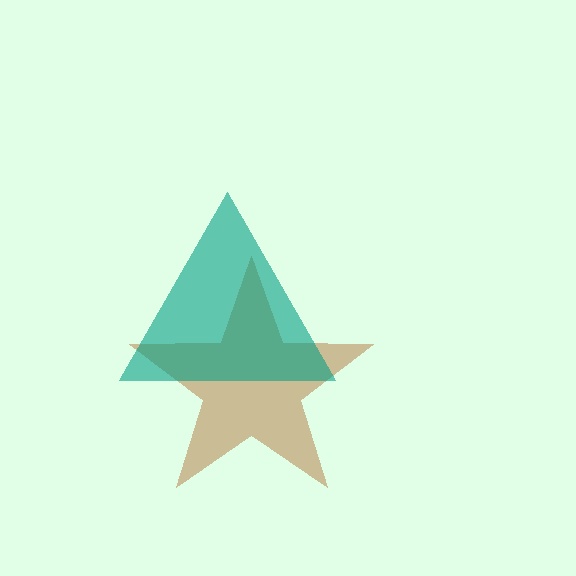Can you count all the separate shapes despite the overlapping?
Yes, there are 2 separate shapes.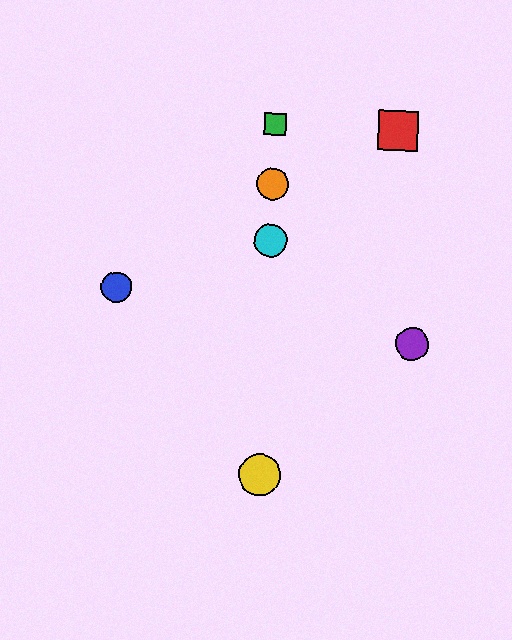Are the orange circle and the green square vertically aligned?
Yes, both are at x≈273.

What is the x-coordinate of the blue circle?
The blue circle is at x≈116.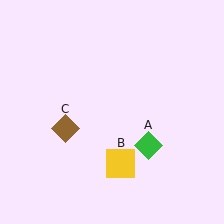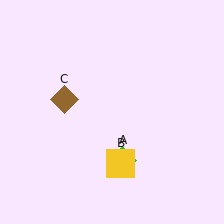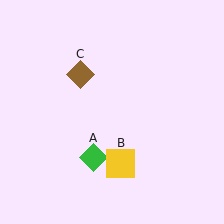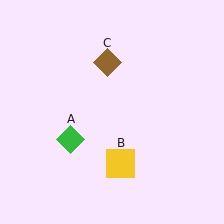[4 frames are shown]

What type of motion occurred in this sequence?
The green diamond (object A), brown diamond (object C) rotated clockwise around the center of the scene.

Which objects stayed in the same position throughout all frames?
Yellow square (object B) remained stationary.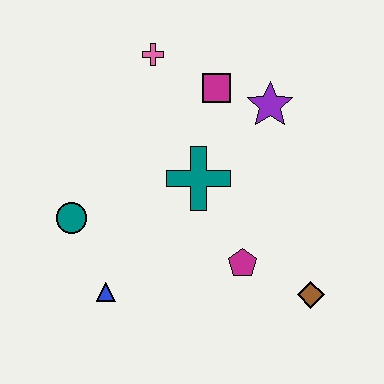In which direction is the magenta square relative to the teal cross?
The magenta square is above the teal cross.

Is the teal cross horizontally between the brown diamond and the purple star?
No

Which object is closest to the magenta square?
The purple star is closest to the magenta square.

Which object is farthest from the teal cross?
The brown diamond is farthest from the teal cross.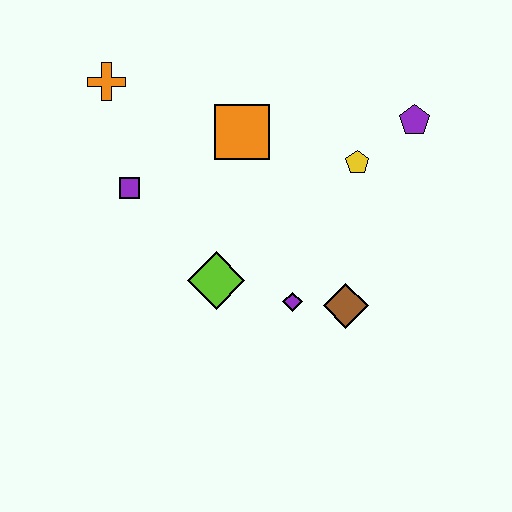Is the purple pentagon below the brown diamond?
No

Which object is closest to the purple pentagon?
The yellow pentagon is closest to the purple pentagon.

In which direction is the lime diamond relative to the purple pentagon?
The lime diamond is to the left of the purple pentagon.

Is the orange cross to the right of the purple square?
No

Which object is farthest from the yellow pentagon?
The orange cross is farthest from the yellow pentagon.